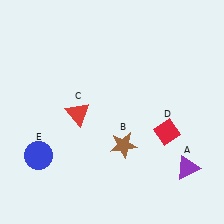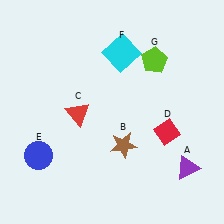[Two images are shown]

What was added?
A cyan square (F), a lime pentagon (G) were added in Image 2.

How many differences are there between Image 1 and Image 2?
There are 2 differences between the two images.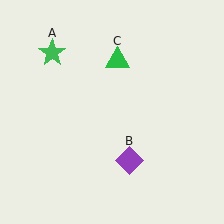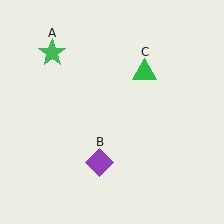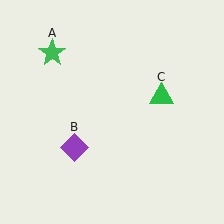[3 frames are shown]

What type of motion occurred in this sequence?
The purple diamond (object B), green triangle (object C) rotated clockwise around the center of the scene.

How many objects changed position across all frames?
2 objects changed position: purple diamond (object B), green triangle (object C).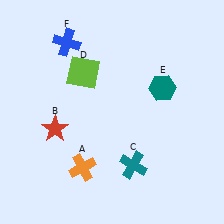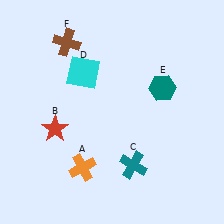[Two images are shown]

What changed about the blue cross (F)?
In Image 1, F is blue. In Image 2, it changed to brown.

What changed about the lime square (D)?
In Image 1, D is lime. In Image 2, it changed to cyan.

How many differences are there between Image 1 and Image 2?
There are 2 differences between the two images.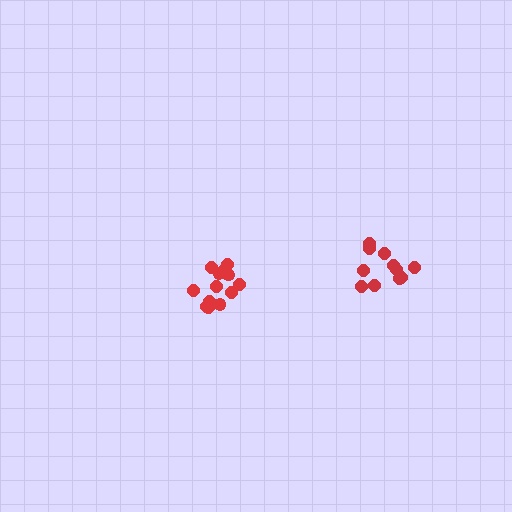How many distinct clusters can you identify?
There are 2 distinct clusters.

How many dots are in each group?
Group 1: 11 dots, Group 2: 13 dots (24 total).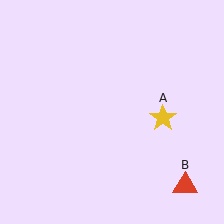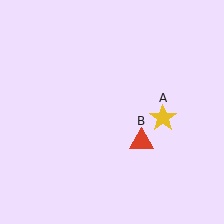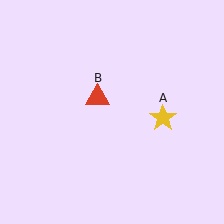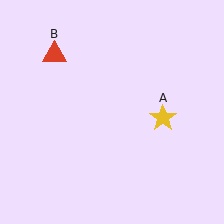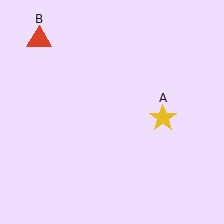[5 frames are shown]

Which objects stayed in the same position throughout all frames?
Yellow star (object A) remained stationary.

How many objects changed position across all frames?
1 object changed position: red triangle (object B).